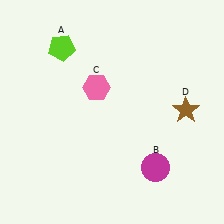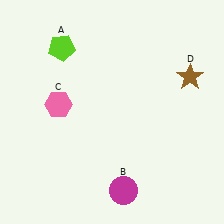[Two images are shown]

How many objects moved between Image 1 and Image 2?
3 objects moved between the two images.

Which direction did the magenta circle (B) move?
The magenta circle (B) moved left.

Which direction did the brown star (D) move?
The brown star (D) moved up.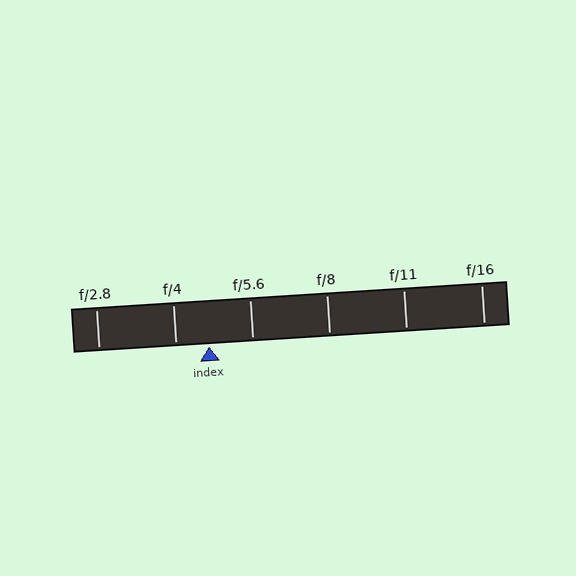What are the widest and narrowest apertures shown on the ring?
The widest aperture shown is f/2.8 and the narrowest is f/16.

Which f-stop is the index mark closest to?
The index mark is closest to f/4.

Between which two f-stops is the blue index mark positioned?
The index mark is between f/4 and f/5.6.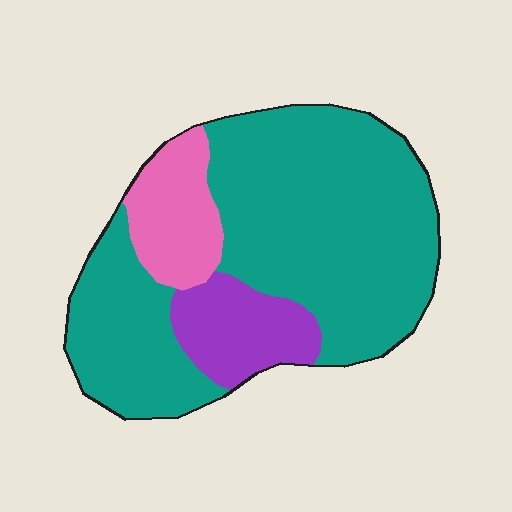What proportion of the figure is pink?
Pink takes up about one eighth (1/8) of the figure.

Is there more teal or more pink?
Teal.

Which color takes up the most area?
Teal, at roughly 75%.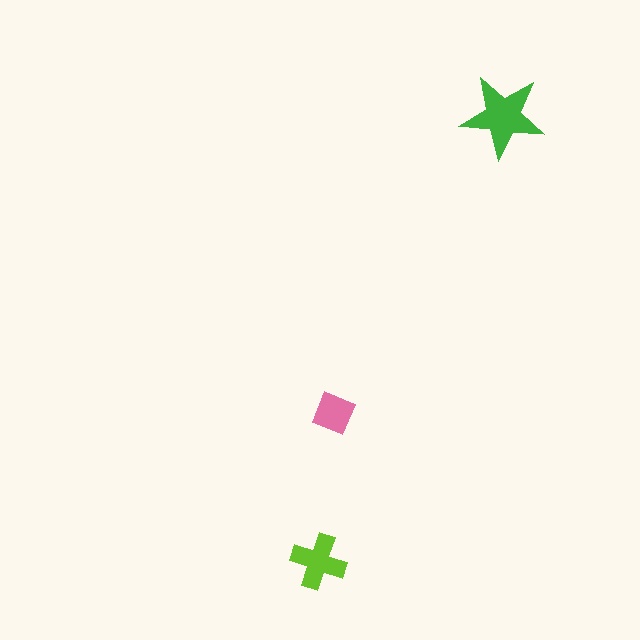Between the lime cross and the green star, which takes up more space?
The green star.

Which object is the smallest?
The pink diamond.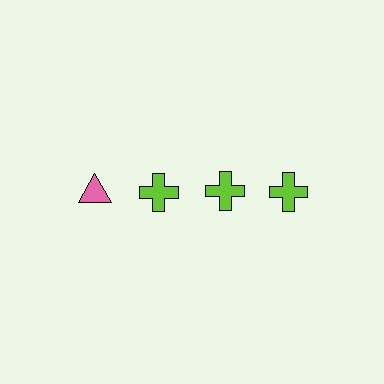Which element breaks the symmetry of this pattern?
The pink triangle in the top row, leftmost column breaks the symmetry. All other shapes are lime crosses.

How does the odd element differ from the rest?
It differs in both color (pink instead of lime) and shape (triangle instead of cross).